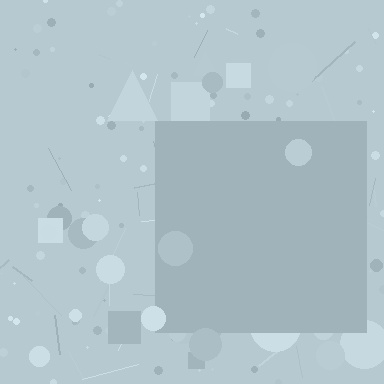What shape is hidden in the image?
A square is hidden in the image.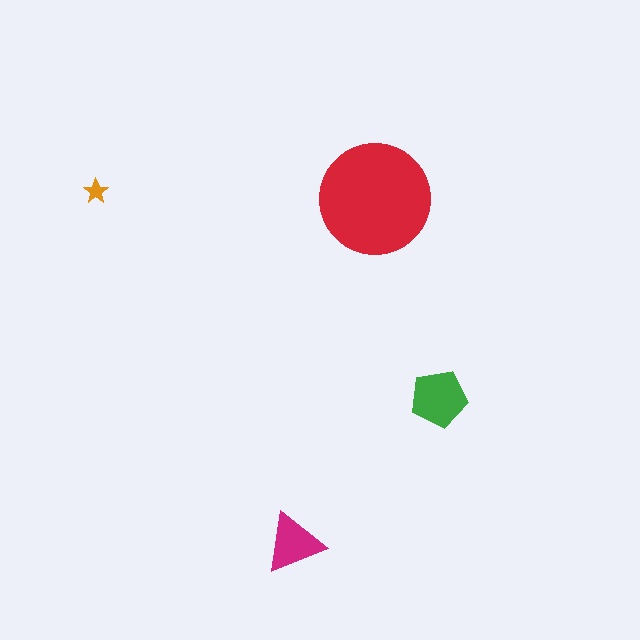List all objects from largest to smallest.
The red circle, the green pentagon, the magenta triangle, the orange star.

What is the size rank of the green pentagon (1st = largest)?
2nd.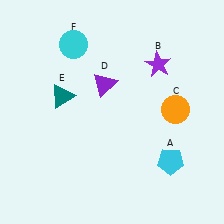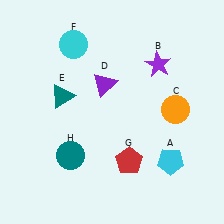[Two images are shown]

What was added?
A red pentagon (G), a teal circle (H) were added in Image 2.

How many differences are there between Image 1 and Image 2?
There are 2 differences between the two images.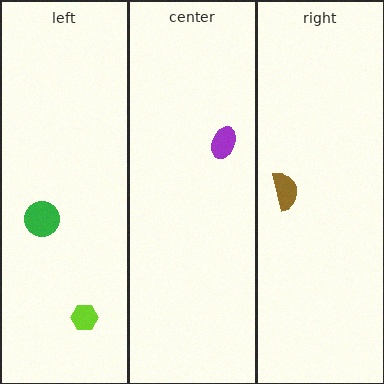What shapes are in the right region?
The brown semicircle.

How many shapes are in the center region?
1.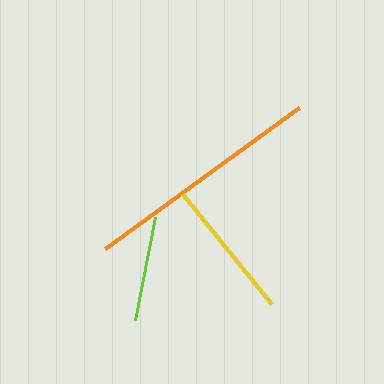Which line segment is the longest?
The orange line is the longest at approximately 240 pixels.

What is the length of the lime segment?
The lime segment is approximately 105 pixels long.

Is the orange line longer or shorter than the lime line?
The orange line is longer than the lime line.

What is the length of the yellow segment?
The yellow segment is approximately 141 pixels long.